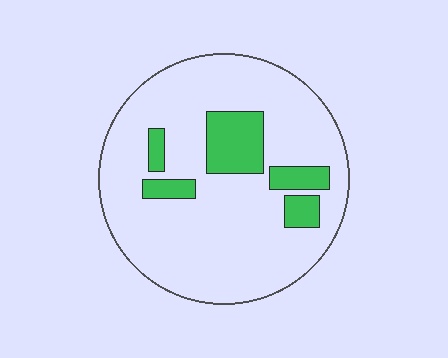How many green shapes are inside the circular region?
5.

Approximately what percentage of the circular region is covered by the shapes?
Approximately 15%.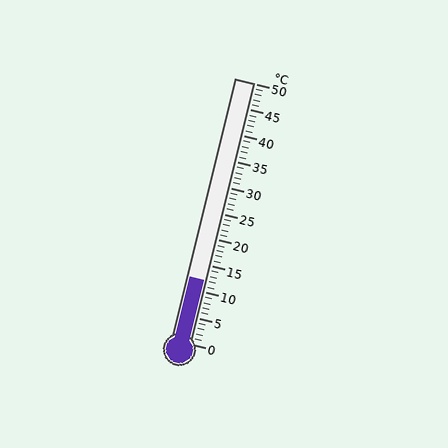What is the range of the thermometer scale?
The thermometer scale ranges from 0°C to 50°C.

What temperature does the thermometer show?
The thermometer shows approximately 12°C.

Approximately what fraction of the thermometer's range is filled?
The thermometer is filled to approximately 25% of its range.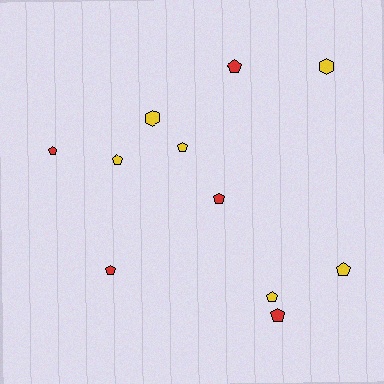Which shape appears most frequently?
Pentagon, with 9 objects.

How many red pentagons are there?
There are 5 red pentagons.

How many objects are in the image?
There are 11 objects.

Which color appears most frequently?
Yellow, with 6 objects.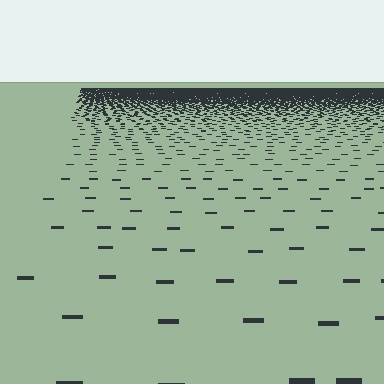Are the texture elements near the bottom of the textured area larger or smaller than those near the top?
Larger. Near the bottom, elements are closer to the viewer and appear at a bigger on-screen size.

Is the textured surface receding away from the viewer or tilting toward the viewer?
The surface is receding away from the viewer. Texture elements get smaller and denser toward the top.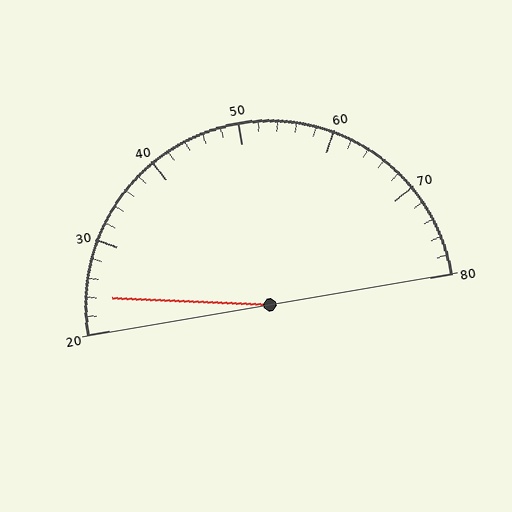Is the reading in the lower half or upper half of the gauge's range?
The reading is in the lower half of the range (20 to 80).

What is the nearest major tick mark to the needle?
The nearest major tick mark is 20.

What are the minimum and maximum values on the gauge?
The gauge ranges from 20 to 80.